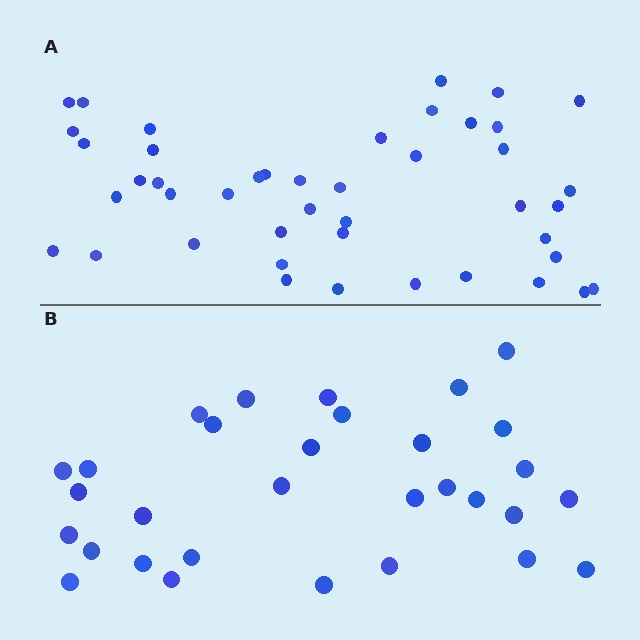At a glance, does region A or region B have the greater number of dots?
Region A (the top region) has more dots.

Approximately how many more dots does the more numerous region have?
Region A has approximately 15 more dots than region B.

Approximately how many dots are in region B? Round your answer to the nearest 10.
About 30 dots. (The exact count is 31, which rounds to 30.)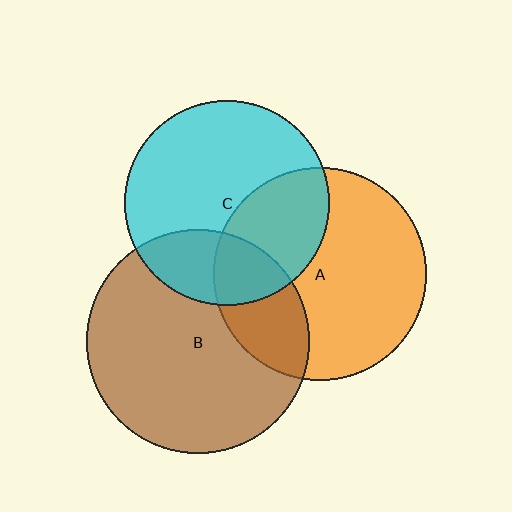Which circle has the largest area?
Circle B (brown).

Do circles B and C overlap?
Yes.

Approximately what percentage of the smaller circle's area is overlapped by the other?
Approximately 25%.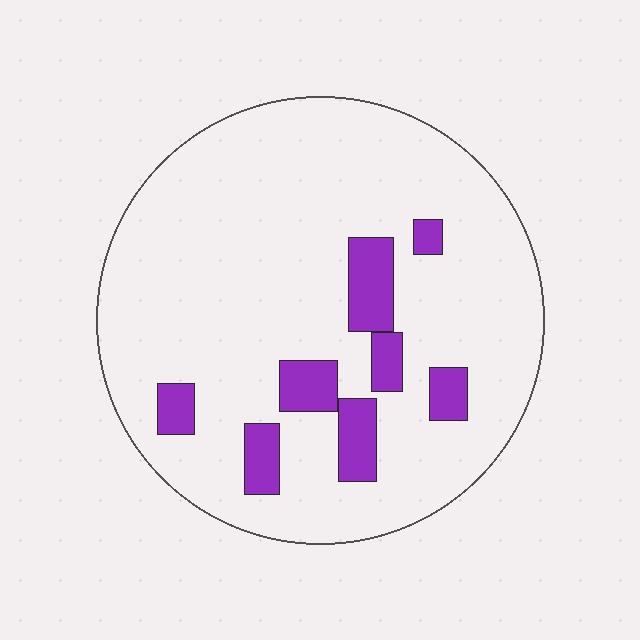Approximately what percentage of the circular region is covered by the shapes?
Approximately 15%.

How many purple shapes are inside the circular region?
8.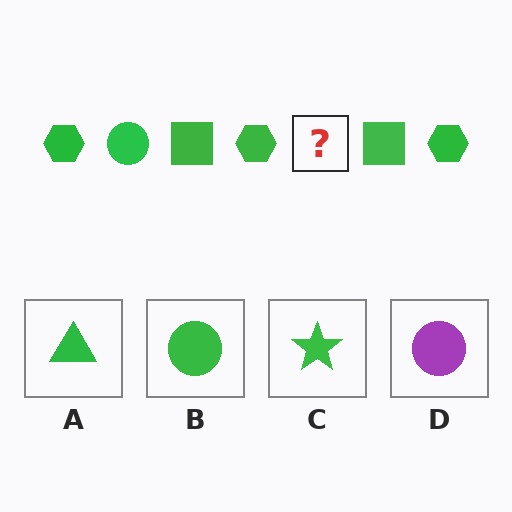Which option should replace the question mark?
Option B.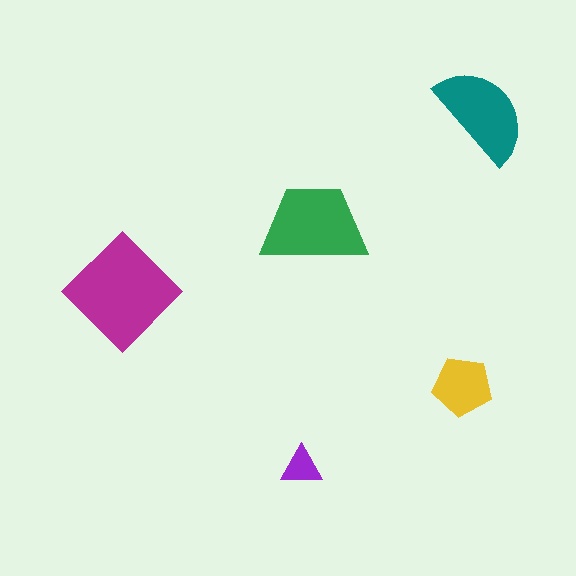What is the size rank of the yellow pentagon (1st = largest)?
4th.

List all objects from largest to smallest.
The magenta diamond, the green trapezoid, the teal semicircle, the yellow pentagon, the purple triangle.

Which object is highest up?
The teal semicircle is topmost.